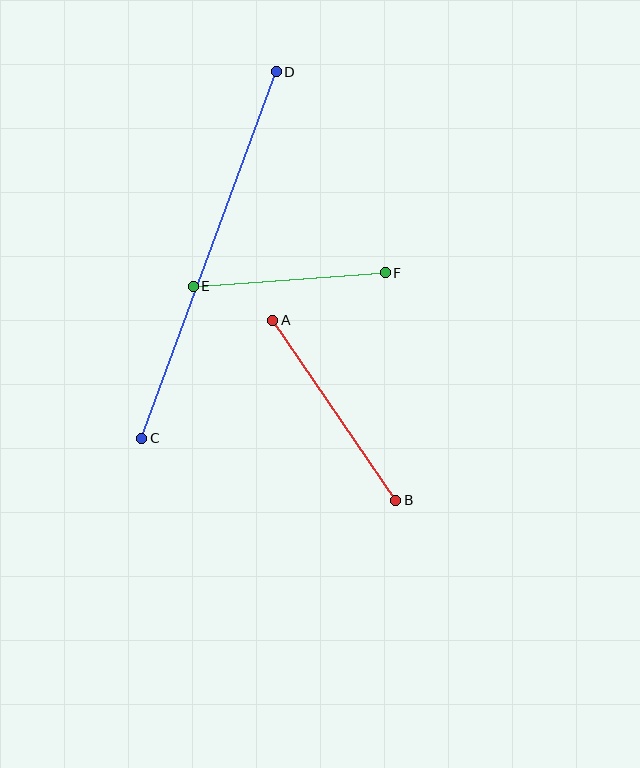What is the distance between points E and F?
The distance is approximately 193 pixels.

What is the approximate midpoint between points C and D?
The midpoint is at approximately (209, 255) pixels.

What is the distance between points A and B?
The distance is approximately 218 pixels.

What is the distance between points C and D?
The distance is approximately 390 pixels.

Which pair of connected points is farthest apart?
Points C and D are farthest apart.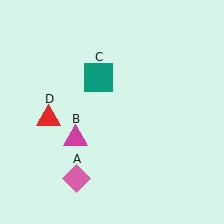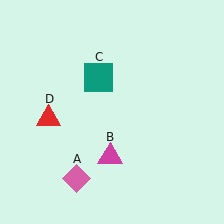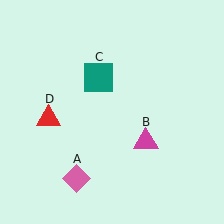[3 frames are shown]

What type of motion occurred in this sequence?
The magenta triangle (object B) rotated counterclockwise around the center of the scene.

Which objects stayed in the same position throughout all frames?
Pink diamond (object A) and teal square (object C) and red triangle (object D) remained stationary.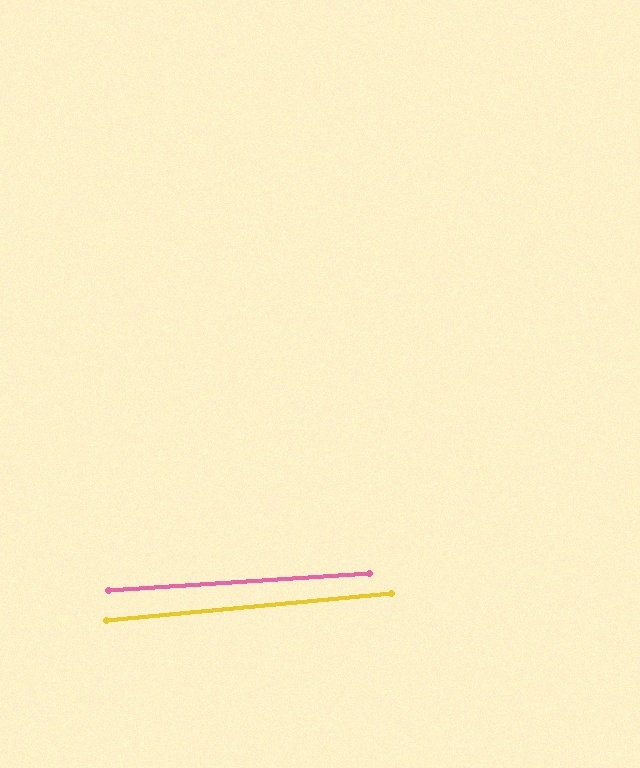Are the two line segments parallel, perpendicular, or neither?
Parallel — their directions differ by only 1.7°.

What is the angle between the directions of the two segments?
Approximately 2 degrees.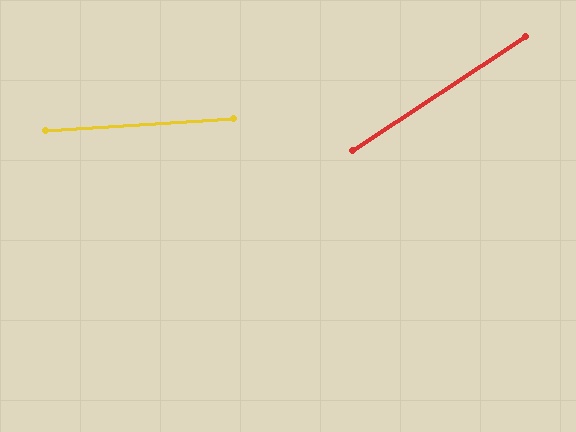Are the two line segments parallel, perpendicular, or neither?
Neither parallel nor perpendicular — they differ by about 30°.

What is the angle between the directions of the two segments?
Approximately 30 degrees.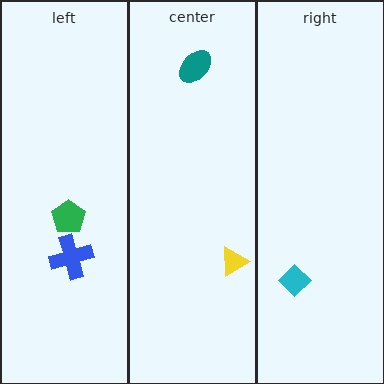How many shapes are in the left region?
2.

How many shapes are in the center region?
2.